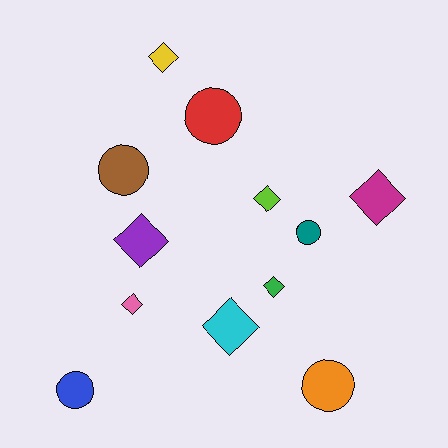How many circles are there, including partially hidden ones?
There are 5 circles.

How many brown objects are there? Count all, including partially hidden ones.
There is 1 brown object.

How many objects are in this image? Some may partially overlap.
There are 12 objects.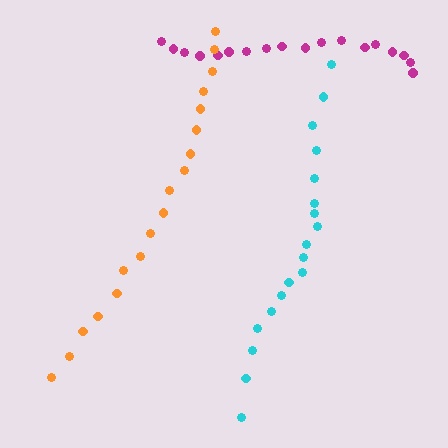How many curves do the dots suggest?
There are 3 distinct paths.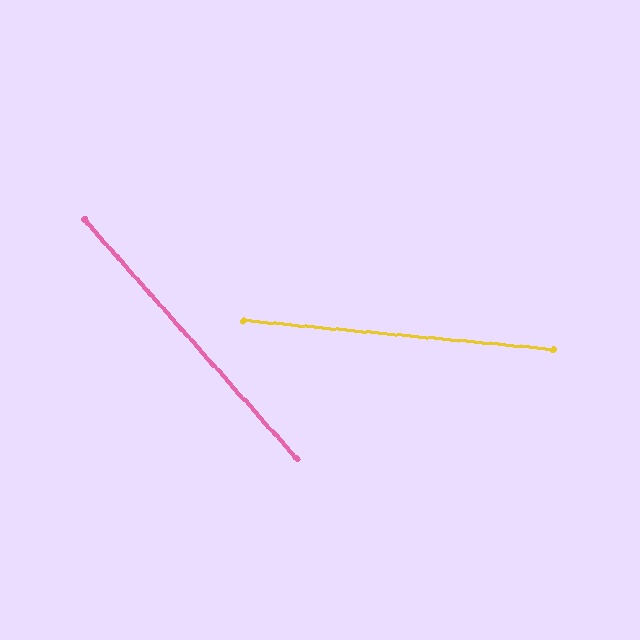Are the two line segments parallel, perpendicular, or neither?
Neither parallel nor perpendicular — they differ by about 43°.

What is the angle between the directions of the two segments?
Approximately 43 degrees.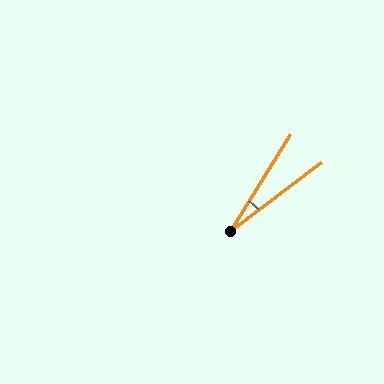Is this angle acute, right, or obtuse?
It is acute.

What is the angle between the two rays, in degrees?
Approximately 21 degrees.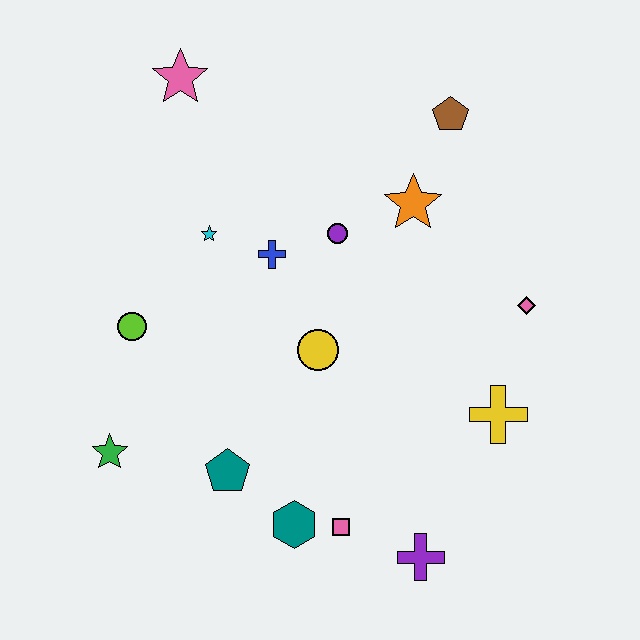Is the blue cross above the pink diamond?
Yes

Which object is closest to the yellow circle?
The blue cross is closest to the yellow circle.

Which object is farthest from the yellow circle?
The pink star is farthest from the yellow circle.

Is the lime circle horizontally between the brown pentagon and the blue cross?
No